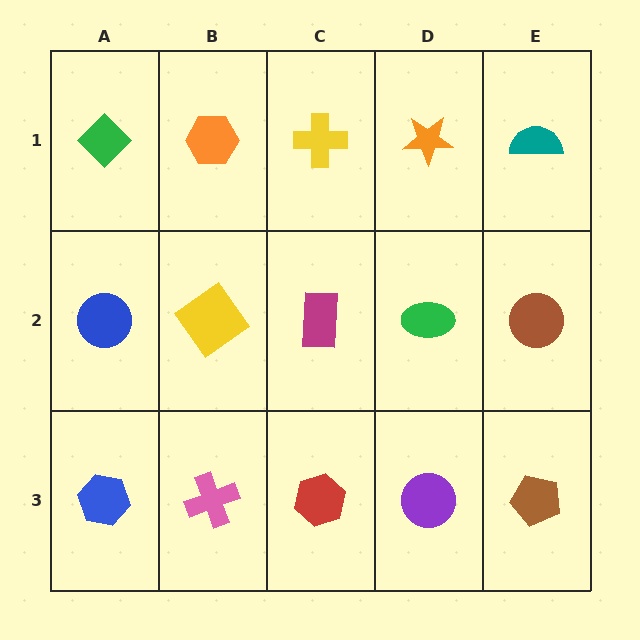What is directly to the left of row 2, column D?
A magenta rectangle.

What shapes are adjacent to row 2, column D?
An orange star (row 1, column D), a purple circle (row 3, column D), a magenta rectangle (row 2, column C), a brown circle (row 2, column E).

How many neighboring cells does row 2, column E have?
3.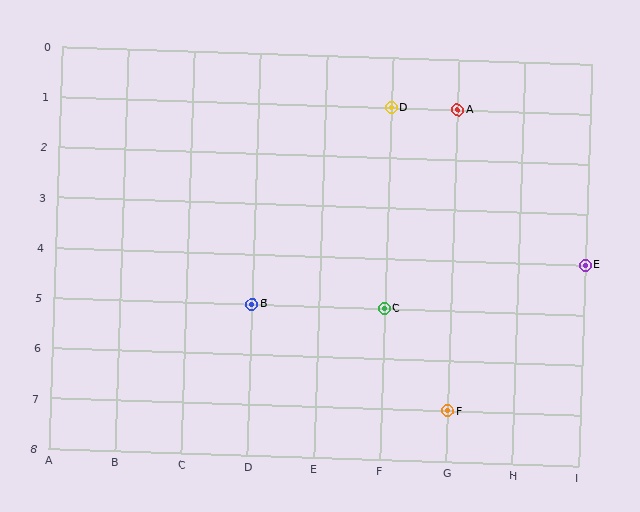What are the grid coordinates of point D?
Point D is at grid coordinates (F, 1).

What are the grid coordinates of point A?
Point A is at grid coordinates (G, 1).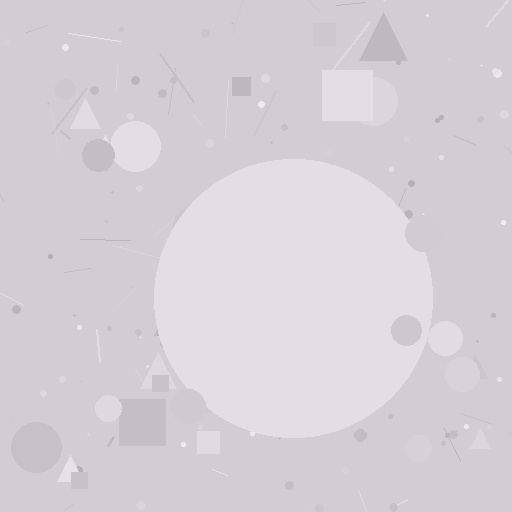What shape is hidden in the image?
A circle is hidden in the image.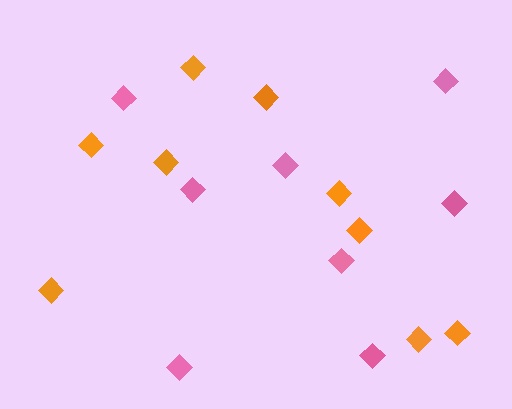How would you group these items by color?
There are 2 groups: one group of pink diamonds (8) and one group of orange diamonds (9).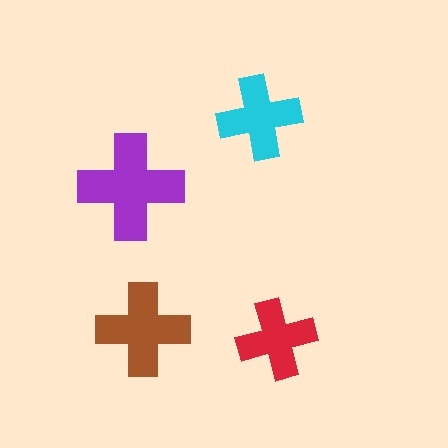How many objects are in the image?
There are 4 objects in the image.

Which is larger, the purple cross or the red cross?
The purple one.